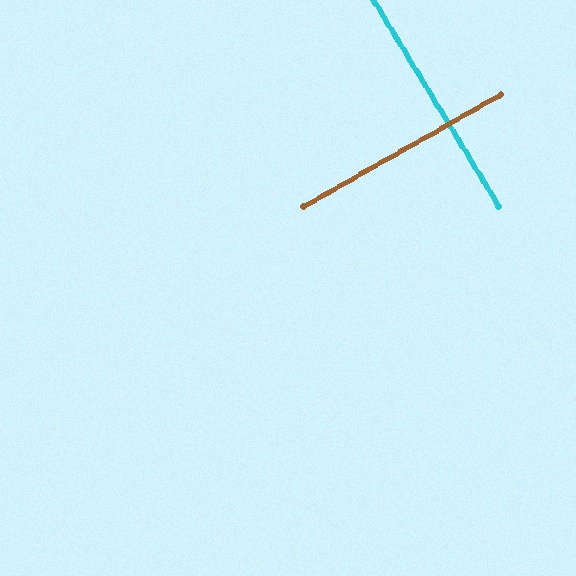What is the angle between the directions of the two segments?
Approximately 88 degrees.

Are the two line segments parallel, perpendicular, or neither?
Perpendicular — they meet at approximately 88°.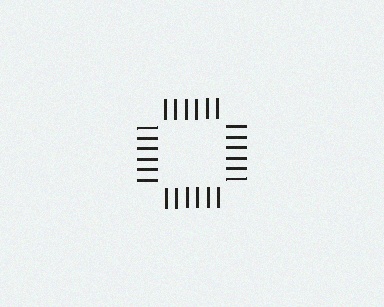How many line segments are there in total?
24 — 6 along each of the 4 edges.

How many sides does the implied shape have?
4 sides — the line-ends trace a square.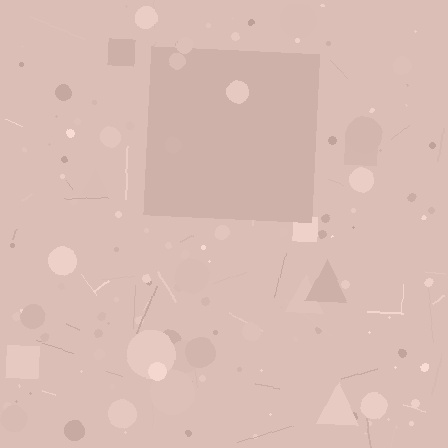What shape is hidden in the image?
A square is hidden in the image.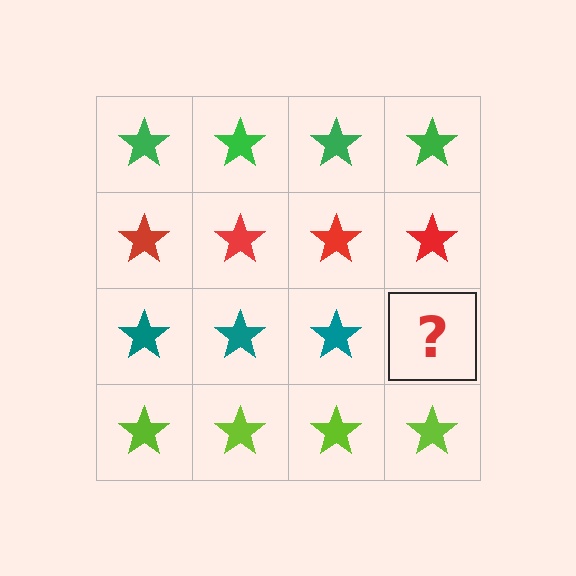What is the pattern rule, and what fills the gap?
The rule is that each row has a consistent color. The gap should be filled with a teal star.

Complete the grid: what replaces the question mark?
The question mark should be replaced with a teal star.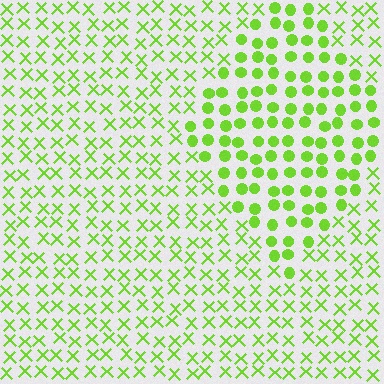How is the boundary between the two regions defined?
The boundary is defined by a change in element shape: circles inside vs. X marks outside. All elements share the same color and spacing.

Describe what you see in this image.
The image is filled with small lime elements arranged in a uniform grid. A diamond-shaped region contains circles, while the surrounding area contains X marks. The boundary is defined purely by the change in element shape.